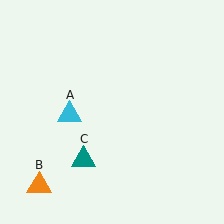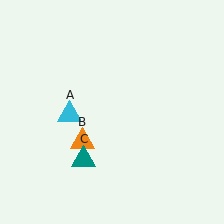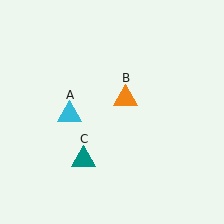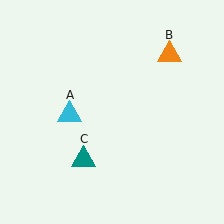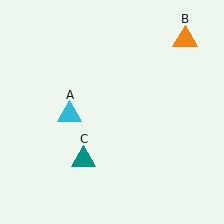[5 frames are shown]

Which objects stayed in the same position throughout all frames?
Cyan triangle (object A) and teal triangle (object C) remained stationary.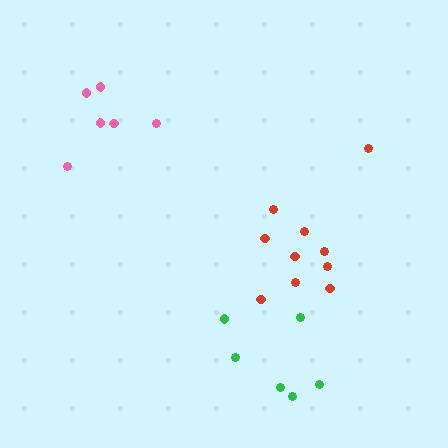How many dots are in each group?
Group 1: 6 dots, Group 2: 6 dots, Group 3: 10 dots (22 total).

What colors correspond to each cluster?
The clusters are colored: pink, green, red.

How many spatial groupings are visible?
There are 3 spatial groupings.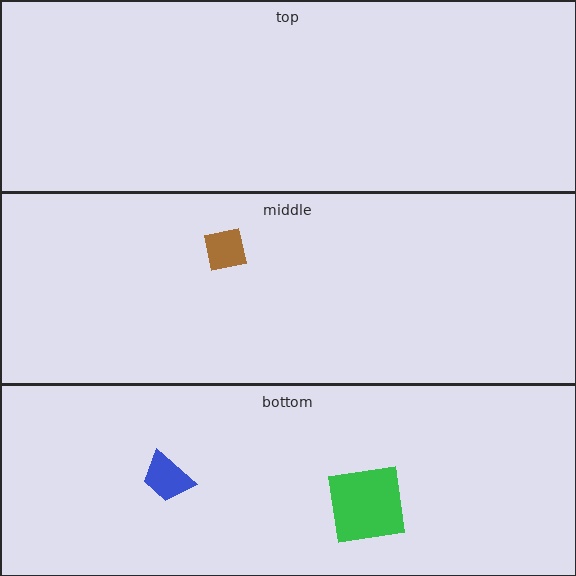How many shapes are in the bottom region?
2.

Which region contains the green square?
The bottom region.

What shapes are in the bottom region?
The blue trapezoid, the green square.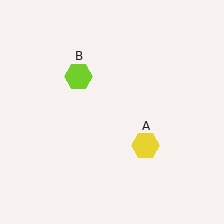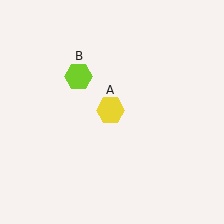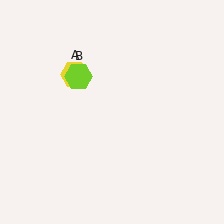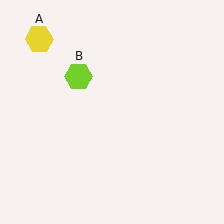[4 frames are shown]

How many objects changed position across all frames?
1 object changed position: yellow hexagon (object A).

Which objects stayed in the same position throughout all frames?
Lime hexagon (object B) remained stationary.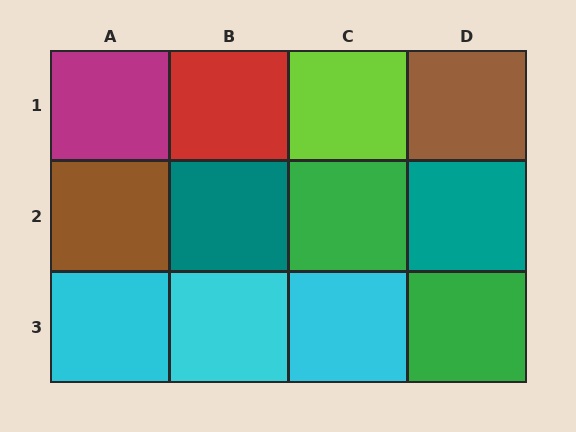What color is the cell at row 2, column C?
Green.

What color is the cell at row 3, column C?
Cyan.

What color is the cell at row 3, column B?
Cyan.